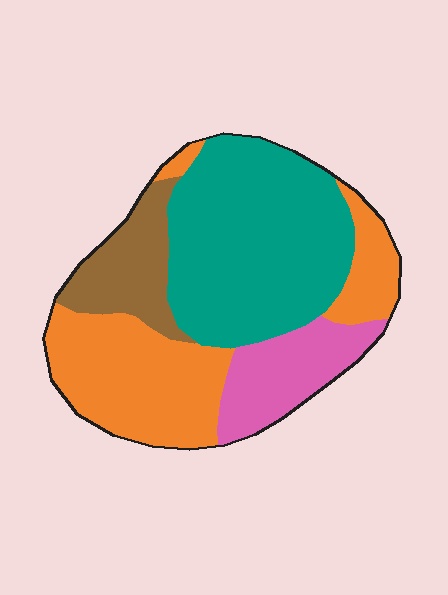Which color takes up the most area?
Teal, at roughly 40%.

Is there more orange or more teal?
Teal.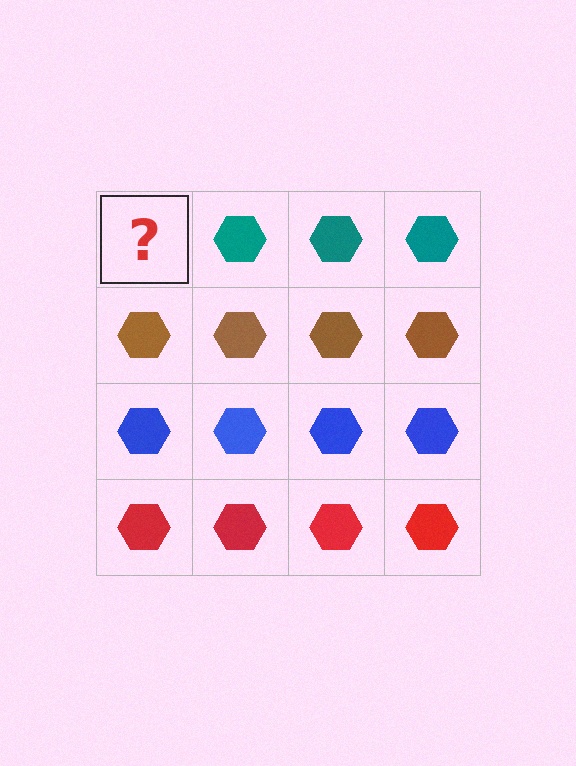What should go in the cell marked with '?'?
The missing cell should contain a teal hexagon.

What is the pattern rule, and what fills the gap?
The rule is that each row has a consistent color. The gap should be filled with a teal hexagon.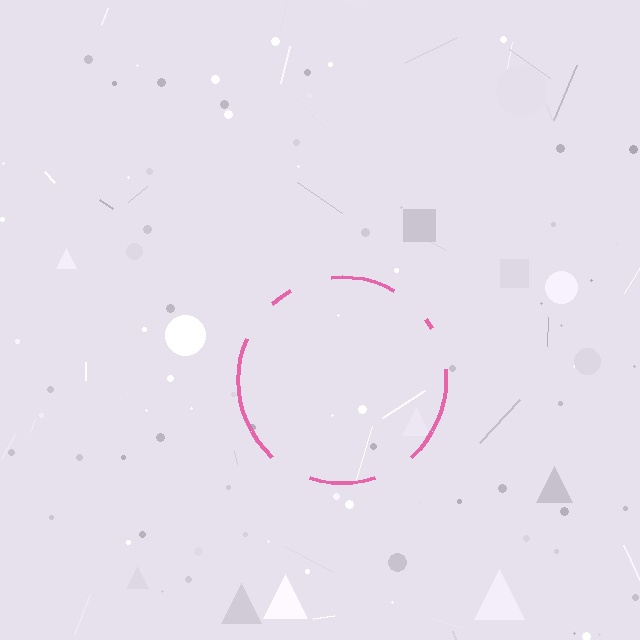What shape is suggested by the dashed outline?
The dashed outline suggests a circle.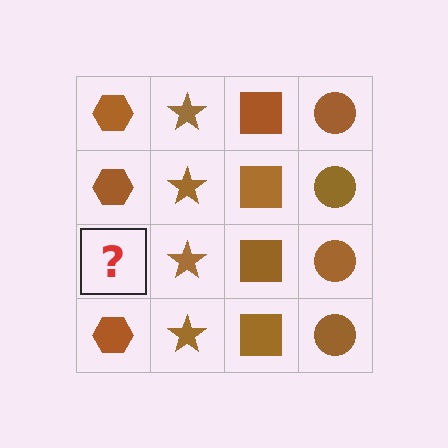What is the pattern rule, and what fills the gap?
The rule is that each column has a consistent shape. The gap should be filled with a brown hexagon.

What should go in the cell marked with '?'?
The missing cell should contain a brown hexagon.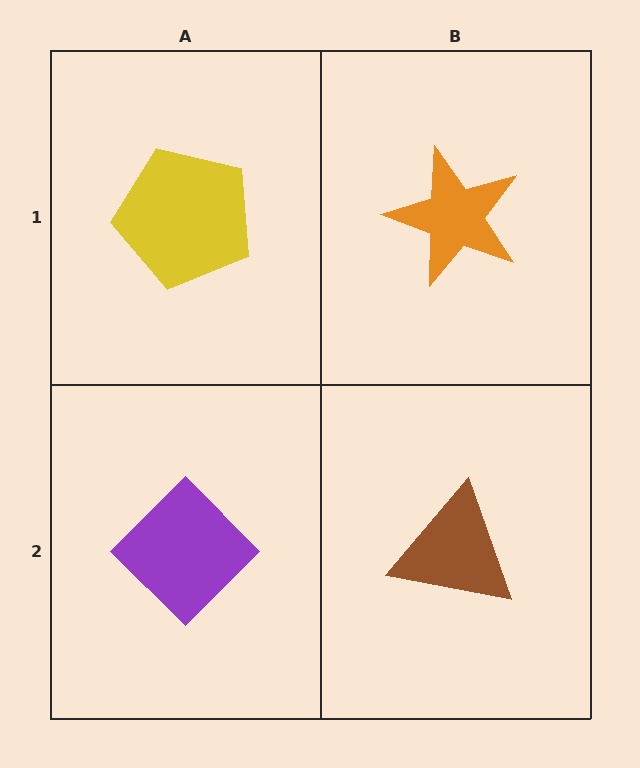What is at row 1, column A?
A yellow pentagon.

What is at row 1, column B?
An orange star.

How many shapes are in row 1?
2 shapes.